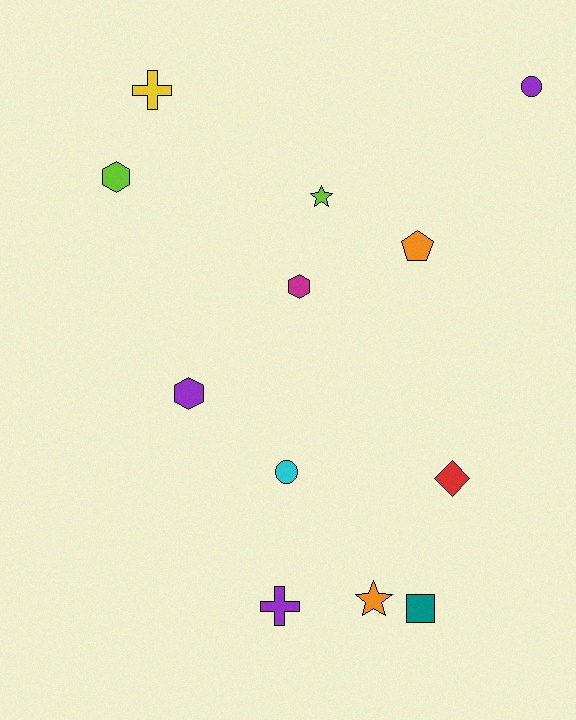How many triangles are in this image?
There are no triangles.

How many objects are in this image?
There are 12 objects.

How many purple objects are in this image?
There are 3 purple objects.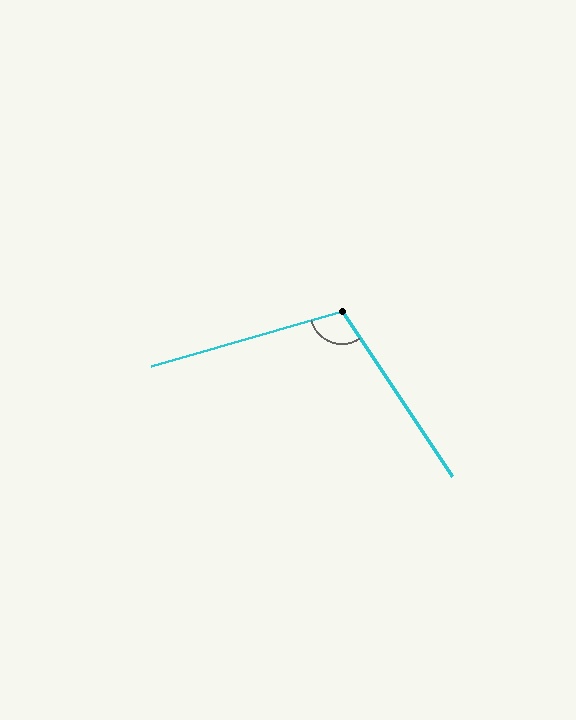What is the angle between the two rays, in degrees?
Approximately 108 degrees.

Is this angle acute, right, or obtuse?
It is obtuse.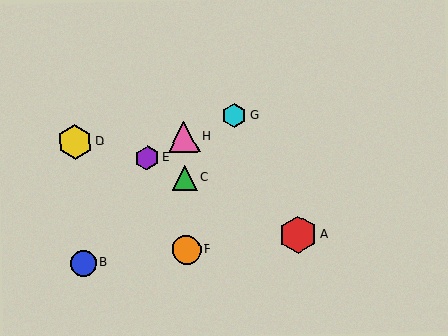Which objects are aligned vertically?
Objects C, F, H are aligned vertically.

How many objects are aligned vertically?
3 objects (C, F, H) are aligned vertically.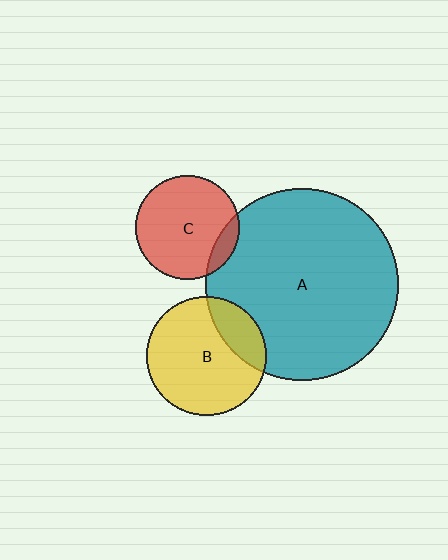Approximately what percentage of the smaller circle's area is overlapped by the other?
Approximately 10%.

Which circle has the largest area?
Circle A (teal).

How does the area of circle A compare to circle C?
Approximately 3.4 times.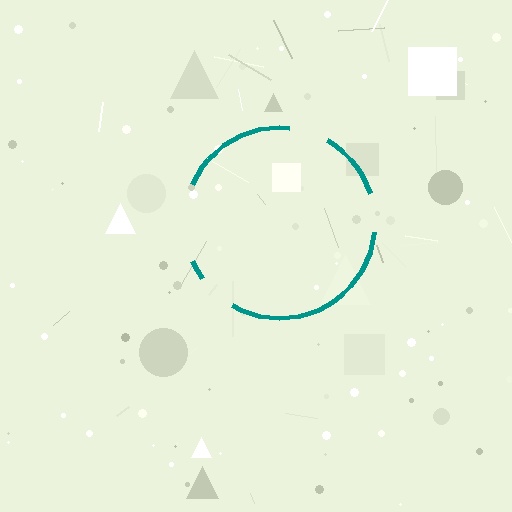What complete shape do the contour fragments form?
The contour fragments form a circle.